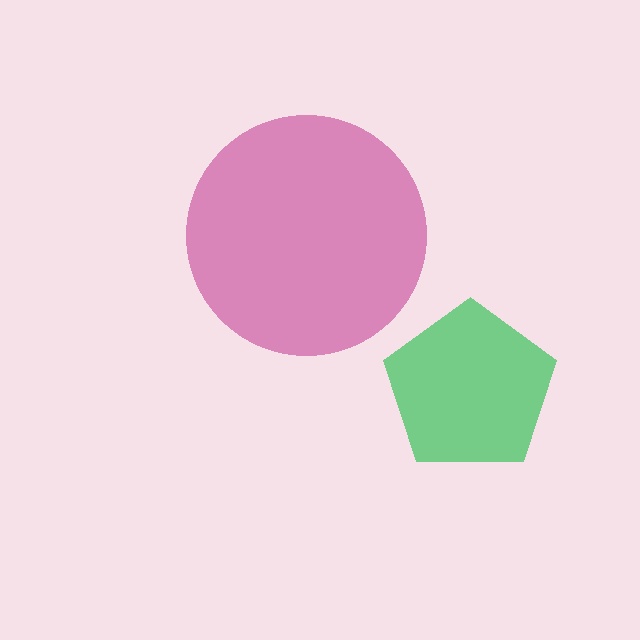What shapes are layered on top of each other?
The layered shapes are: a magenta circle, a green pentagon.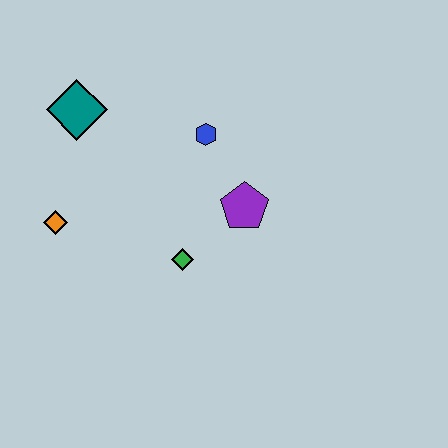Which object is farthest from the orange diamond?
The purple pentagon is farthest from the orange diamond.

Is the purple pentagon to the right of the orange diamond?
Yes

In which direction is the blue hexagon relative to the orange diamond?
The blue hexagon is to the right of the orange diamond.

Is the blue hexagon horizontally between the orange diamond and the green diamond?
No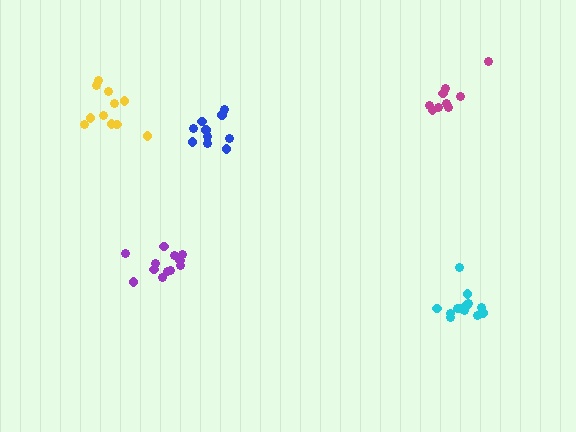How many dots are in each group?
Group 1: 11 dots, Group 2: 10 dots, Group 3: 12 dots, Group 4: 9 dots, Group 5: 13 dots (55 total).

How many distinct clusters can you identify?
There are 5 distinct clusters.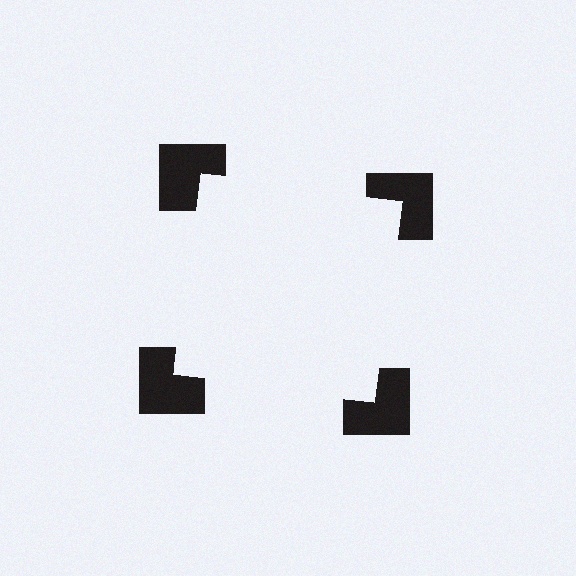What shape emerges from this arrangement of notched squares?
An illusory square — its edges are inferred from the aligned wedge cuts in the notched squares, not physically drawn.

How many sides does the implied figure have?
4 sides.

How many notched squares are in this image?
There are 4 — one at each vertex of the illusory square.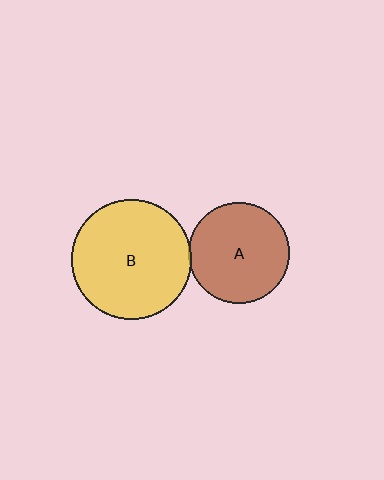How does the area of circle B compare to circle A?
Approximately 1.4 times.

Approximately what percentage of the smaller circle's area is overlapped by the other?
Approximately 5%.